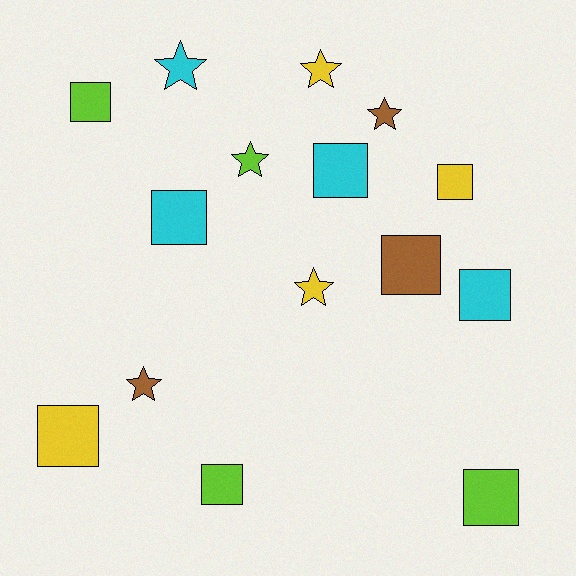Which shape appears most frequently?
Square, with 9 objects.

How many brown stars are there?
There are 2 brown stars.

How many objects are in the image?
There are 15 objects.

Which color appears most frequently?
Yellow, with 4 objects.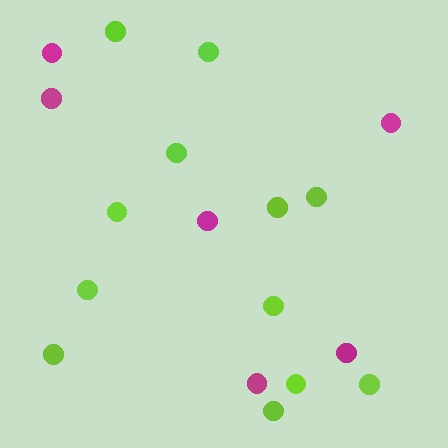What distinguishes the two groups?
There are 2 groups: one group of lime circles (12) and one group of magenta circles (6).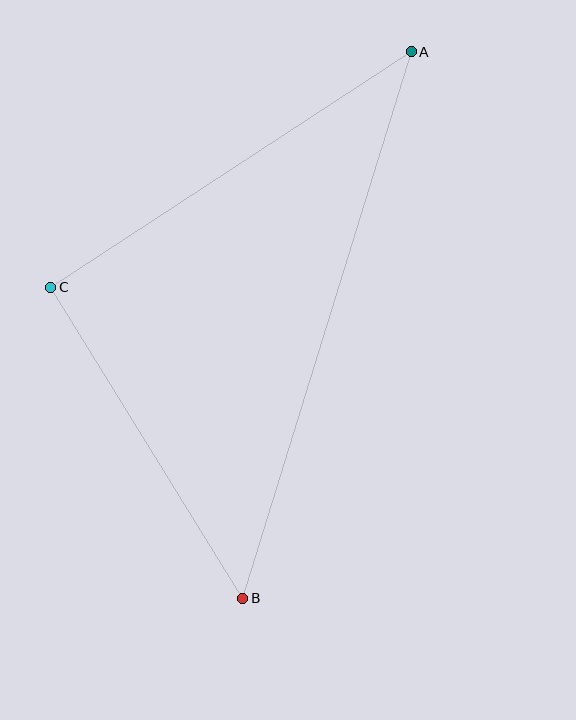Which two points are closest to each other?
Points B and C are closest to each other.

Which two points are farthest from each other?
Points A and B are farthest from each other.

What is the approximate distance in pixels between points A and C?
The distance between A and C is approximately 431 pixels.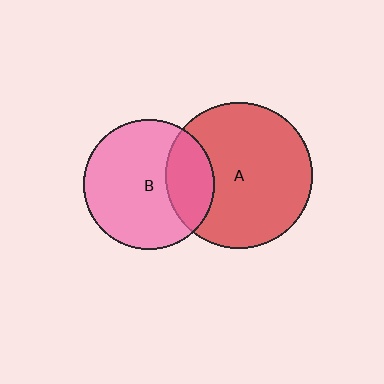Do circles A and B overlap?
Yes.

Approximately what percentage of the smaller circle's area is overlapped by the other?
Approximately 25%.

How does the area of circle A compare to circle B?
Approximately 1.3 times.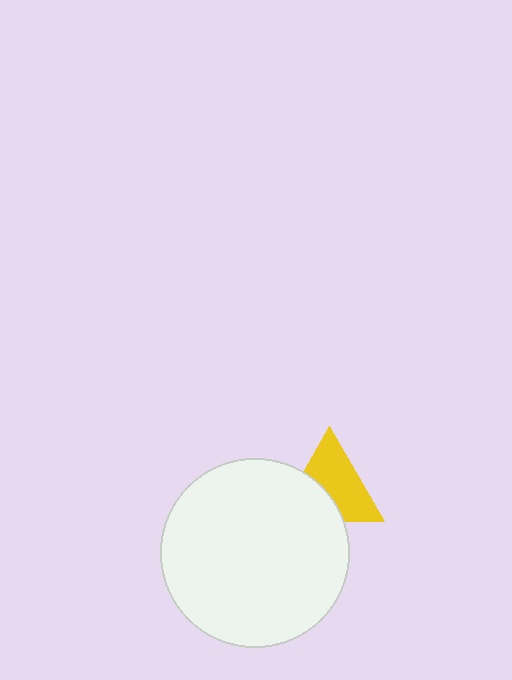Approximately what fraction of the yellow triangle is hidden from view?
Roughly 38% of the yellow triangle is hidden behind the white circle.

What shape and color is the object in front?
The object in front is a white circle.